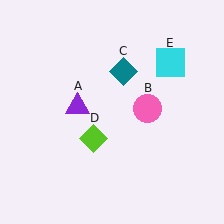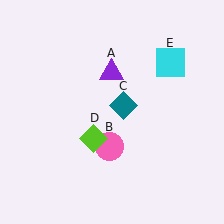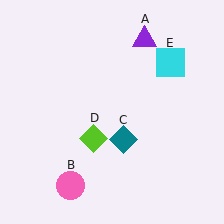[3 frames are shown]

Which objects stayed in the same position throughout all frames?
Lime diamond (object D) and cyan square (object E) remained stationary.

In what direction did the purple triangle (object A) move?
The purple triangle (object A) moved up and to the right.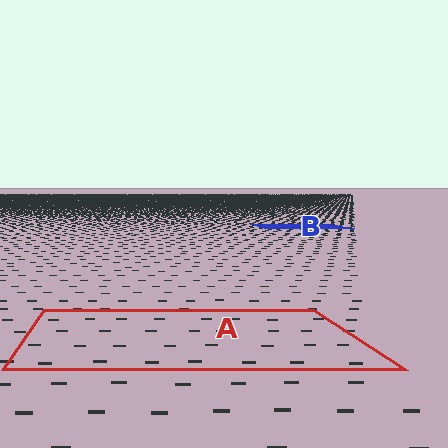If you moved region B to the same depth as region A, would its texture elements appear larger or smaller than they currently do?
They would appear larger. At a closer depth, the same texture elements are projected at a bigger on-screen size.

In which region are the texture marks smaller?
The texture marks are smaller in region B, because it is farther away.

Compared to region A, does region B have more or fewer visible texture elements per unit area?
Region B has more texture elements per unit area — they are packed more densely because it is farther away.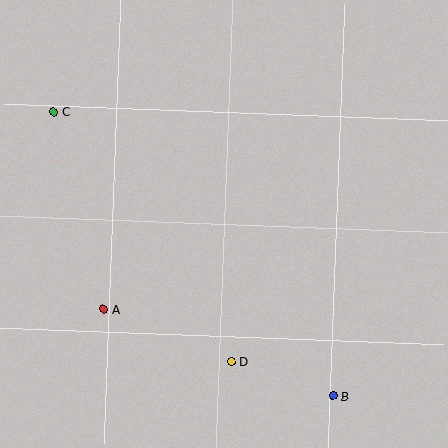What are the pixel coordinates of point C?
Point C is at (54, 112).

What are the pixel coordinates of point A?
Point A is at (104, 309).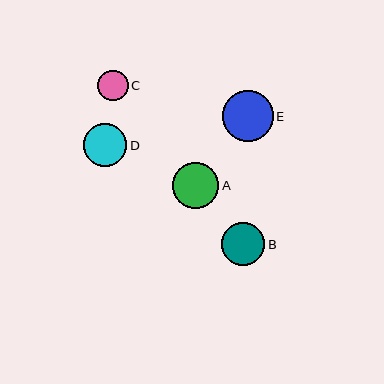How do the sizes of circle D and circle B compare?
Circle D and circle B are approximately the same size.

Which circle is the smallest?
Circle C is the smallest with a size of approximately 30 pixels.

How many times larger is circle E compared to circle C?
Circle E is approximately 1.7 times the size of circle C.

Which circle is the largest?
Circle E is the largest with a size of approximately 51 pixels.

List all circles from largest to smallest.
From largest to smallest: E, A, D, B, C.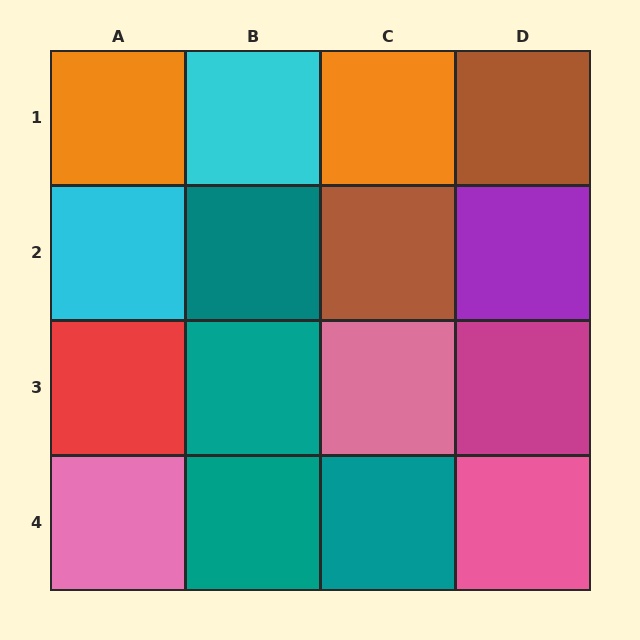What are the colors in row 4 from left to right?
Pink, teal, teal, pink.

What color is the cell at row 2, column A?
Cyan.